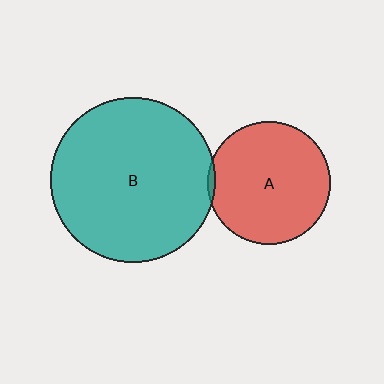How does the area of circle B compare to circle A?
Approximately 1.8 times.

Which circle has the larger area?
Circle B (teal).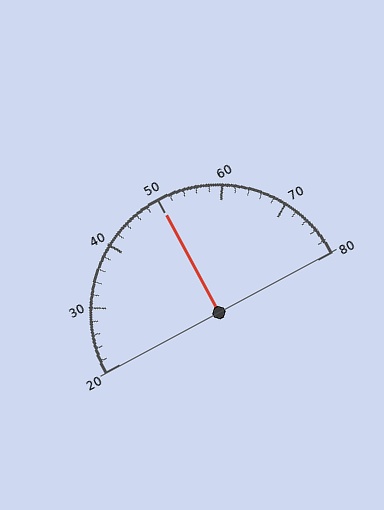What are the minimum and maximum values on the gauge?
The gauge ranges from 20 to 80.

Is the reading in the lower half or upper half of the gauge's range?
The reading is in the upper half of the range (20 to 80).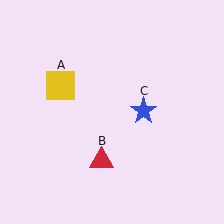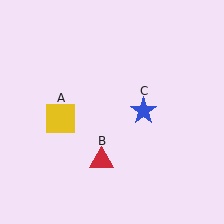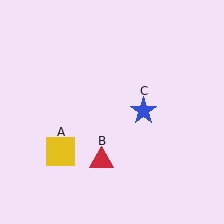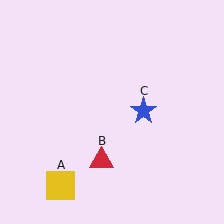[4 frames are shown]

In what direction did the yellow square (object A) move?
The yellow square (object A) moved down.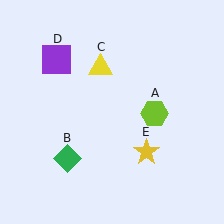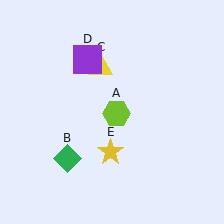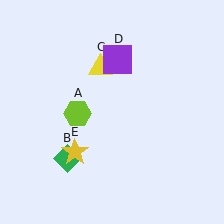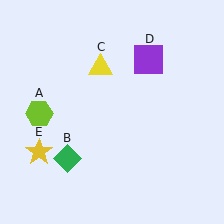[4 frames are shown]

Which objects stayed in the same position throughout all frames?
Green diamond (object B) and yellow triangle (object C) remained stationary.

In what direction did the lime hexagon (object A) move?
The lime hexagon (object A) moved left.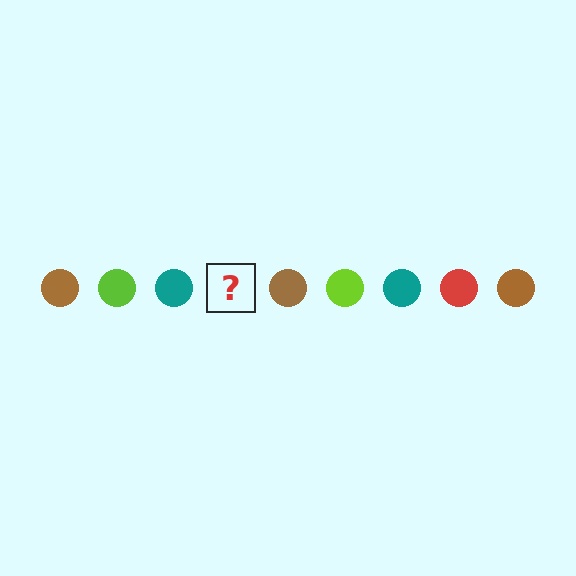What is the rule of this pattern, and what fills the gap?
The rule is that the pattern cycles through brown, lime, teal, red circles. The gap should be filled with a red circle.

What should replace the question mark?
The question mark should be replaced with a red circle.